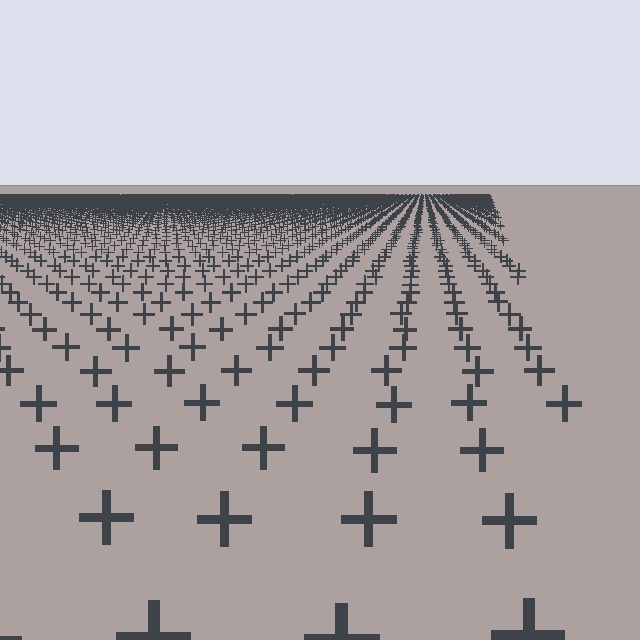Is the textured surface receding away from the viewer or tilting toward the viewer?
The surface is receding away from the viewer. Texture elements get smaller and denser toward the top.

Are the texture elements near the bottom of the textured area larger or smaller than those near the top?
Larger. Near the bottom, elements are closer to the viewer and appear at a bigger on-screen size.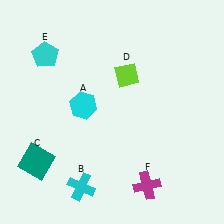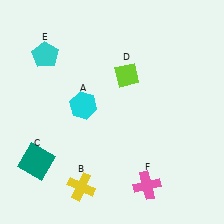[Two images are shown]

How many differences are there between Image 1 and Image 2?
There are 2 differences between the two images.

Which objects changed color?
B changed from cyan to yellow. F changed from magenta to pink.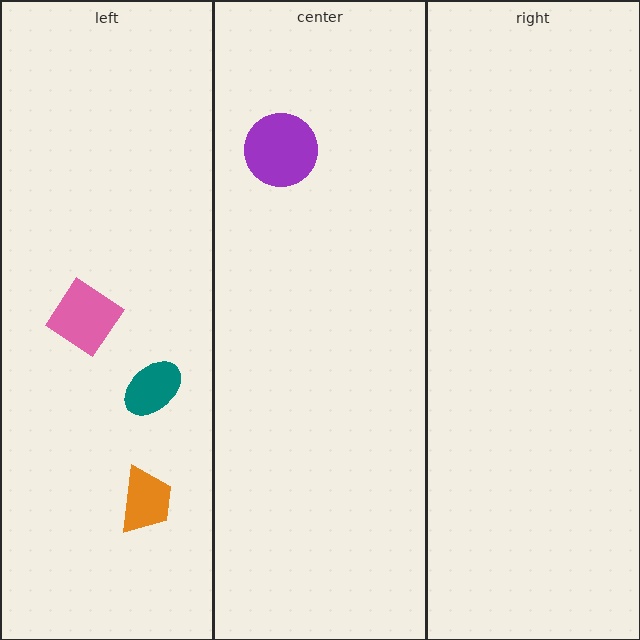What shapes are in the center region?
The purple circle.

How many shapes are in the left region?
3.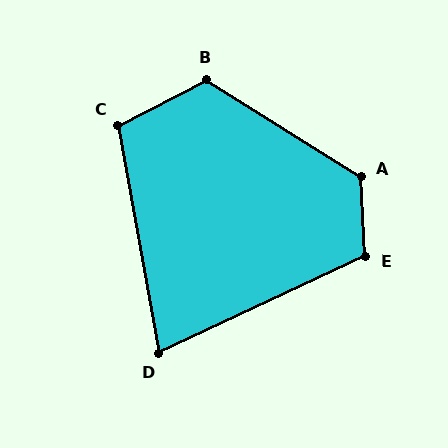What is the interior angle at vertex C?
Approximately 107 degrees (obtuse).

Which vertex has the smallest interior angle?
D, at approximately 75 degrees.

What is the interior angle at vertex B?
Approximately 121 degrees (obtuse).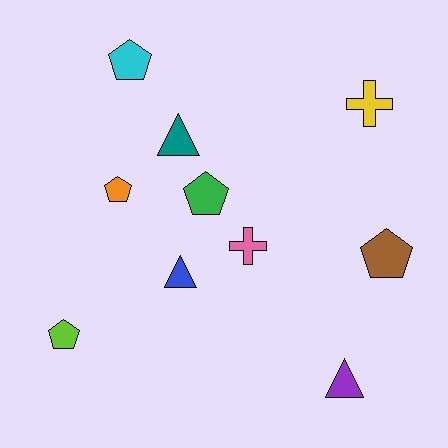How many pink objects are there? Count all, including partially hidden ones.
There is 1 pink object.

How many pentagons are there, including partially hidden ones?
There are 5 pentagons.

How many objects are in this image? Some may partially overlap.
There are 10 objects.